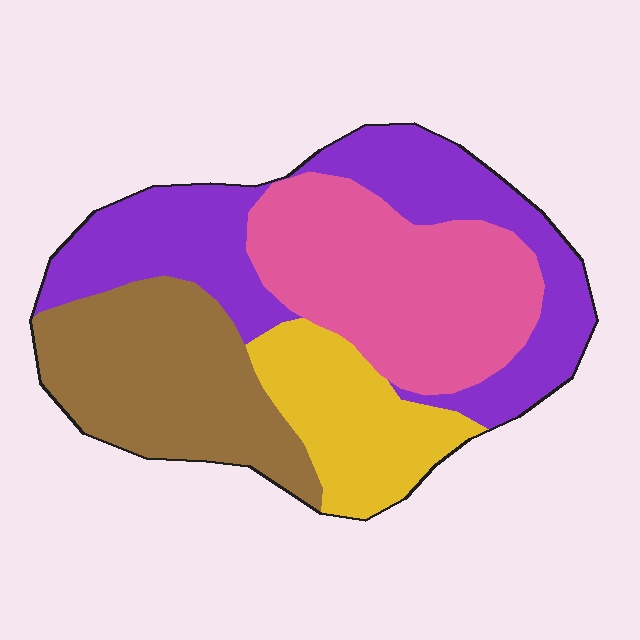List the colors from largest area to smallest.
From largest to smallest: purple, pink, brown, yellow.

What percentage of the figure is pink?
Pink takes up about one quarter (1/4) of the figure.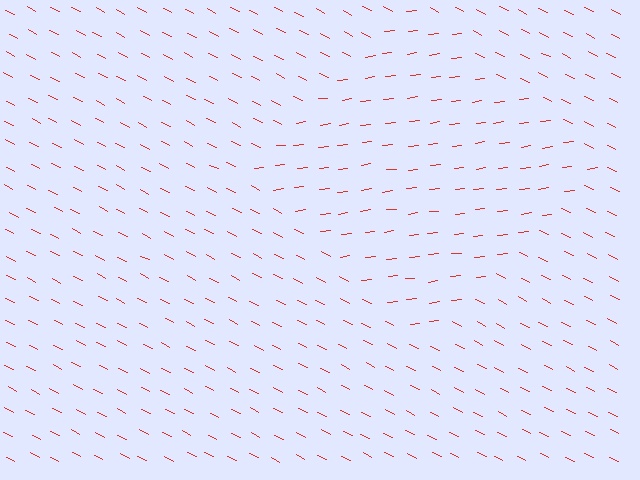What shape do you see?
I see a diamond.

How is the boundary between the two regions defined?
The boundary is defined purely by a change in line orientation (approximately 34 degrees difference). All lines are the same color and thickness.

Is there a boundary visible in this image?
Yes, there is a texture boundary formed by a change in line orientation.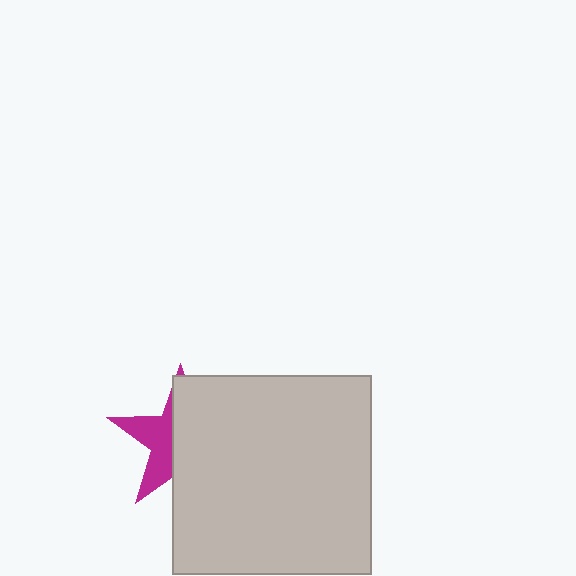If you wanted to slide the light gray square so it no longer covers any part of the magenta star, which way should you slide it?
Slide it right — that is the most direct way to separate the two shapes.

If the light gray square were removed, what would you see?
You would see the complete magenta star.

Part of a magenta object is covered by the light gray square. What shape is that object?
It is a star.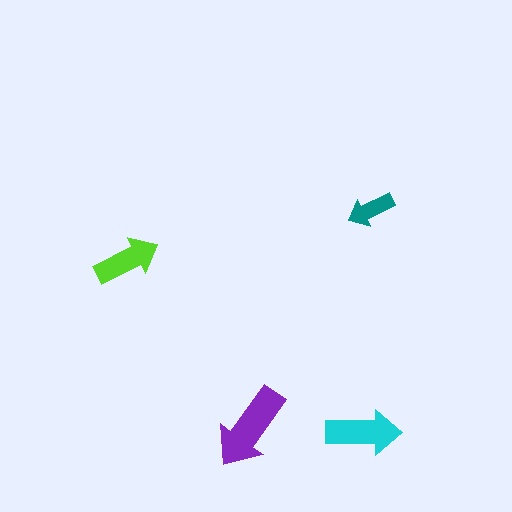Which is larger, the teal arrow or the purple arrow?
The purple one.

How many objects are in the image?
There are 4 objects in the image.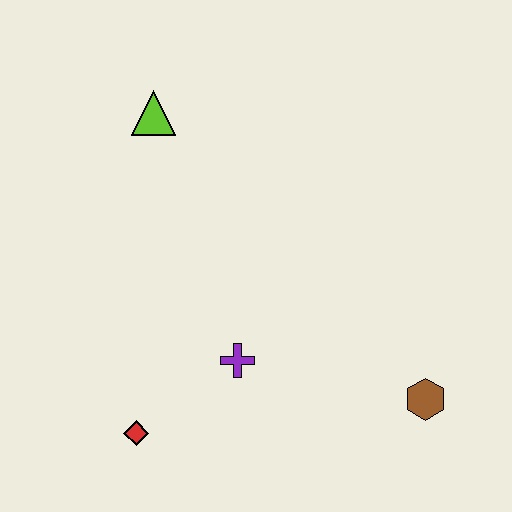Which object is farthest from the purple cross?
The lime triangle is farthest from the purple cross.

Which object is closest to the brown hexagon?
The purple cross is closest to the brown hexagon.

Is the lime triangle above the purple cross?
Yes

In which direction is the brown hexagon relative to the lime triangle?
The brown hexagon is below the lime triangle.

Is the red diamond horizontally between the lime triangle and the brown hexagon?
No